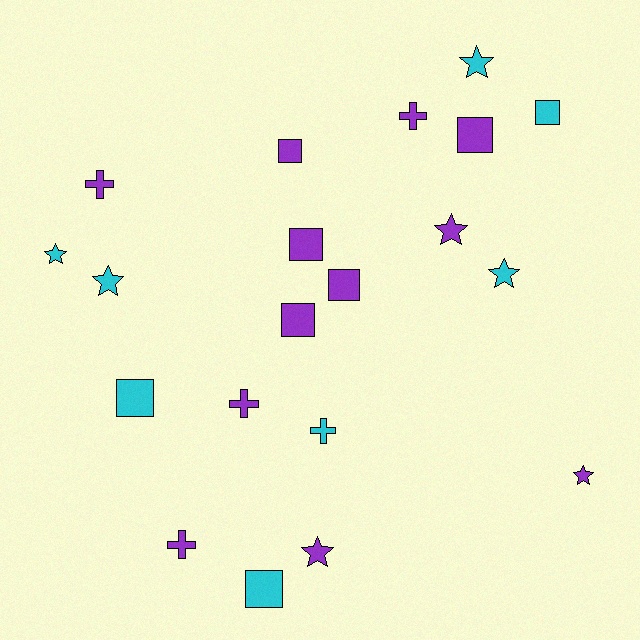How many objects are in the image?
There are 20 objects.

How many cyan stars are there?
There are 4 cyan stars.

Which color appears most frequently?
Purple, with 12 objects.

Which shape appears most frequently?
Square, with 8 objects.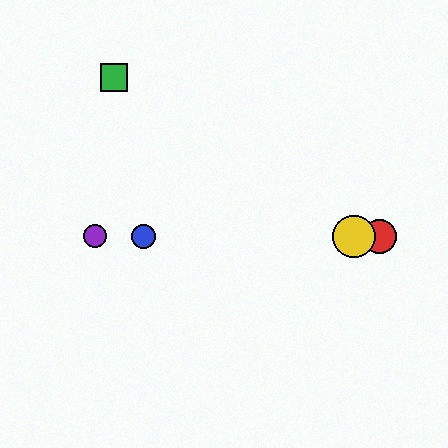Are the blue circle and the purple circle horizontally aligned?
Yes, both are at y≈236.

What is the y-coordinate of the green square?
The green square is at y≈78.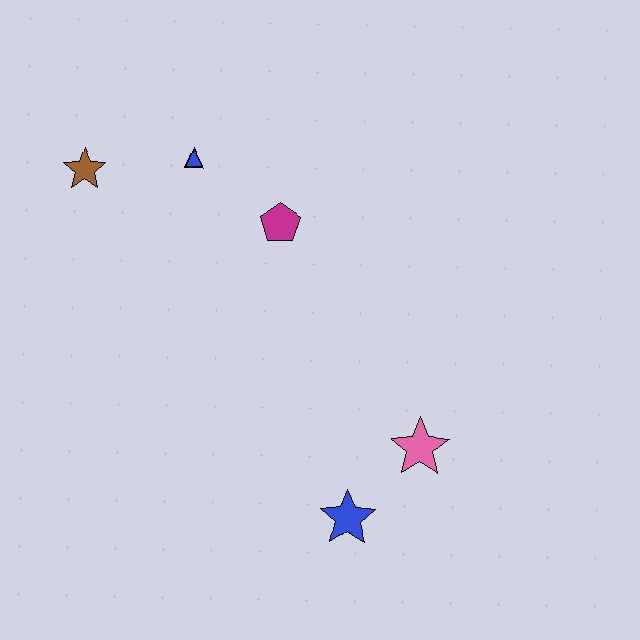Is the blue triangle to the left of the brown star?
No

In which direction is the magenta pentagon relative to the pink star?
The magenta pentagon is above the pink star.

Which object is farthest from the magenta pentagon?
The blue star is farthest from the magenta pentagon.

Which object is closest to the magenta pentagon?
The blue triangle is closest to the magenta pentagon.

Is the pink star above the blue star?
Yes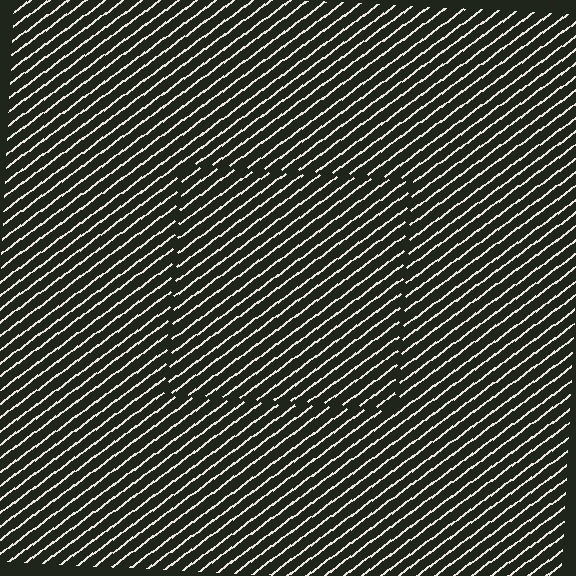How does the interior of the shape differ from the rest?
The interior of the shape contains the same grating, shifted by half a period — the contour is defined by the phase discontinuity where line-ends from the inner and outer gratings abut.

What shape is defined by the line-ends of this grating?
An illusory square. The interior of the shape contains the same grating, shifted by half a period — the contour is defined by the phase discontinuity where line-ends from the inner and outer gratings abut.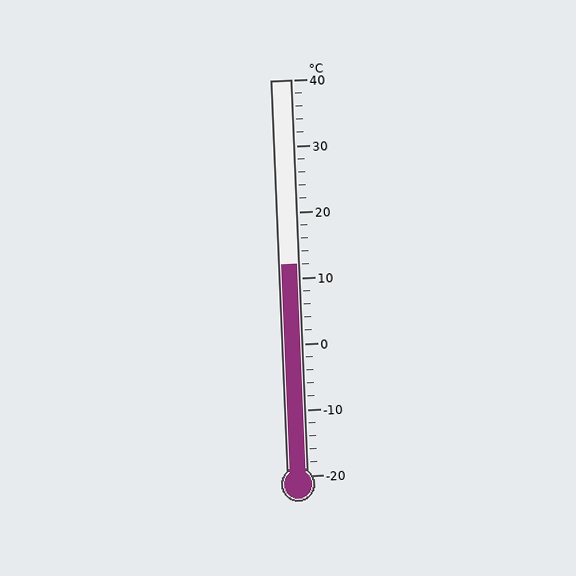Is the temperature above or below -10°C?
The temperature is above -10°C.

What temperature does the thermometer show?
The thermometer shows approximately 12°C.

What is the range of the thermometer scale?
The thermometer scale ranges from -20°C to 40°C.